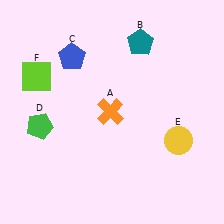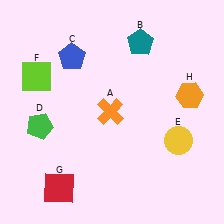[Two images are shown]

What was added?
A red square (G), an orange hexagon (H) were added in Image 2.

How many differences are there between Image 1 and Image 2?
There are 2 differences between the two images.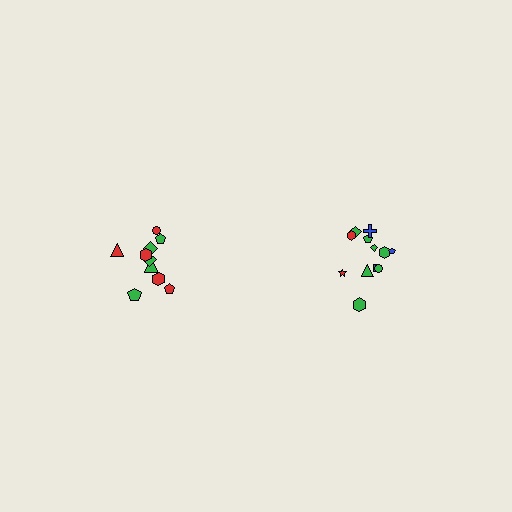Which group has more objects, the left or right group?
The right group.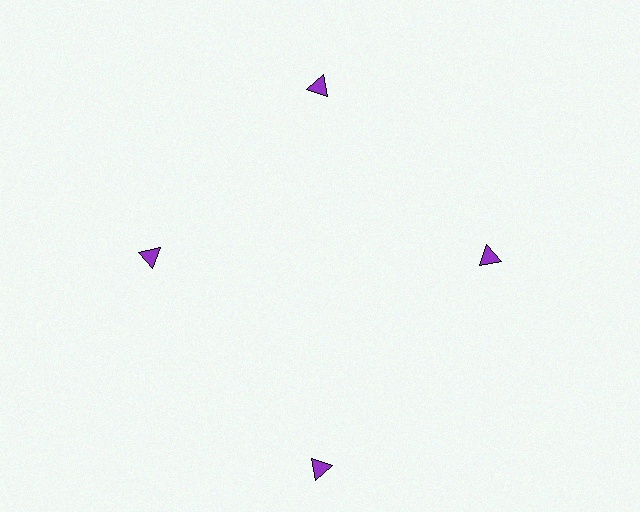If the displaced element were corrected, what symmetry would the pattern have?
It would have 4-fold rotational symmetry — the pattern would map onto itself every 90 degrees.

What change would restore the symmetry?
The symmetry would be restored by moving it inward, back onto the ring so that all 4 triangles sit at equal angles and equal distance from the center.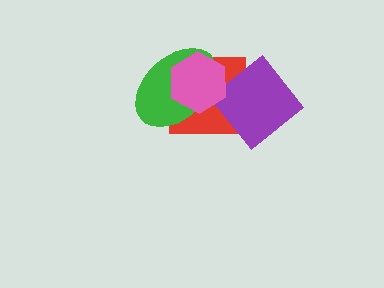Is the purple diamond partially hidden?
Yes, it is partially covered by another shape.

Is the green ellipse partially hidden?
Yes, it is partially covered by another shape.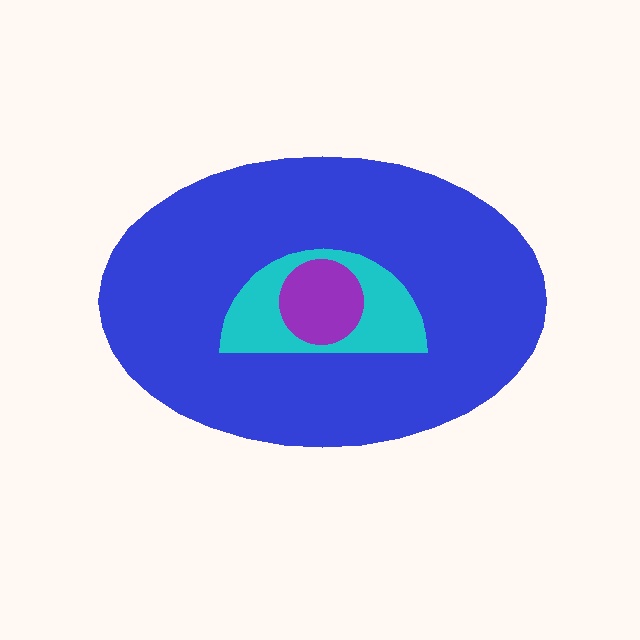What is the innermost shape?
The purple circle.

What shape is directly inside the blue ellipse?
The cyan semicircle.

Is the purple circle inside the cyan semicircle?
Yes.